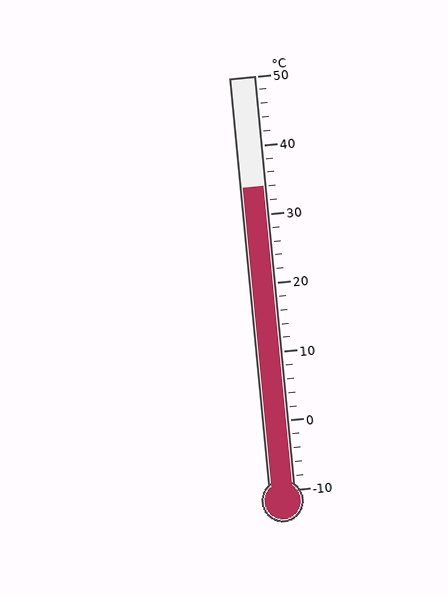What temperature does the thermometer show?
The thermometer shows approximately 34°C.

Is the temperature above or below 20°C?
The temperature is above 20°C.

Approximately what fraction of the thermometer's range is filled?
The thermometer is filled to approximately 75% of its range.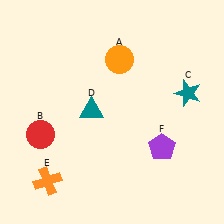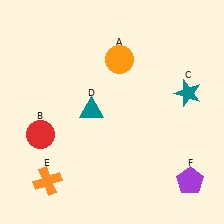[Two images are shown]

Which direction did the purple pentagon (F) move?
The purple pentagon (F) moved down.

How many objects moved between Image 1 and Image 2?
1 object moved between the two images.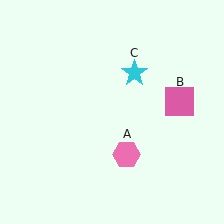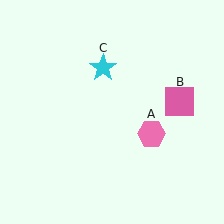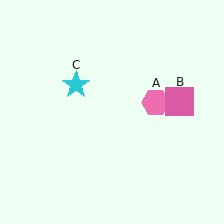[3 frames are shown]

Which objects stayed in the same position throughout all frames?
Pink square (object B) remained stationary.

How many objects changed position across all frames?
2 objects changed position: pink hexagon (object A), cyan star (object C).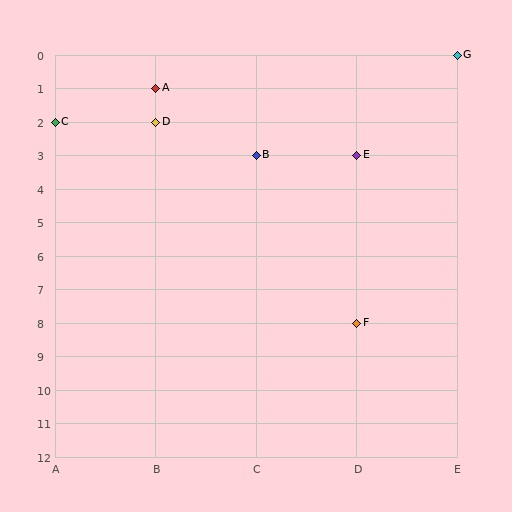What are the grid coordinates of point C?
Point C is at grid coordinates (A, 2).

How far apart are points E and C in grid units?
Points E and C are 3 columns and 1 row apart (about 3.2 grid units diagonally).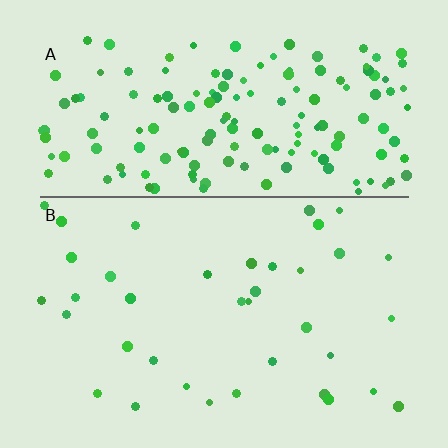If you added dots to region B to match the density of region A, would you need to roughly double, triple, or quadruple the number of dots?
Approximately quadruple.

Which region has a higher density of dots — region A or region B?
A (the top).